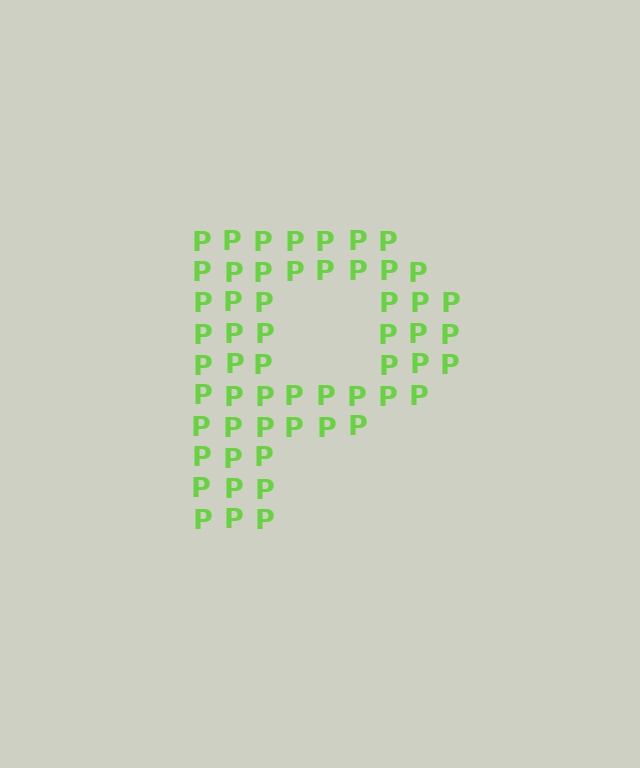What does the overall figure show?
The overall figure shows the letter P.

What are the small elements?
The small elements are letter P's.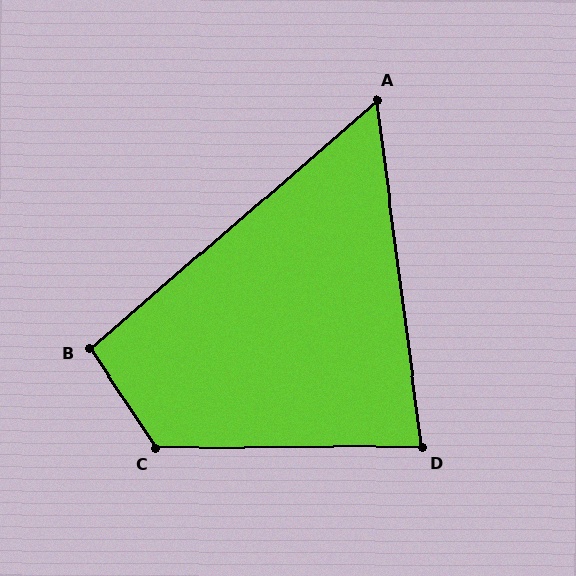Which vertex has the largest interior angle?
C, at approximately 123 degrees.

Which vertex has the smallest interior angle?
A, at approximately 57 degrees.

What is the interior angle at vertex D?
Approximately 83 degrees (acute).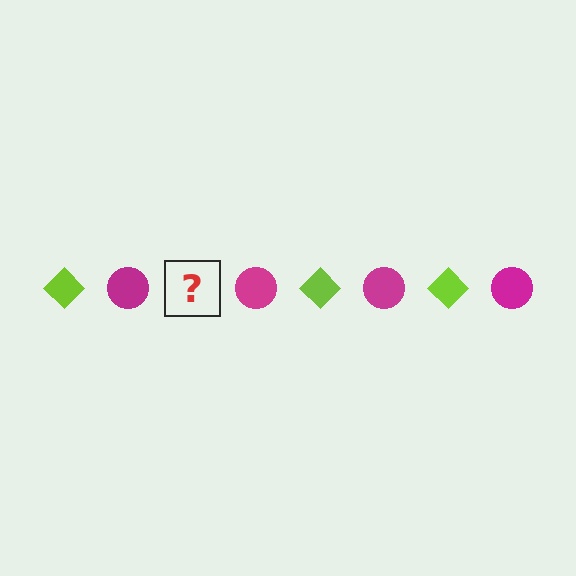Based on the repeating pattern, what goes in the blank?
The blank should be a lime diamond.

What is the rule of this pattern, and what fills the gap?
The rule is that the pattern alternates between lime diamond and magenta circle. The gap should be filled with a lime diamond.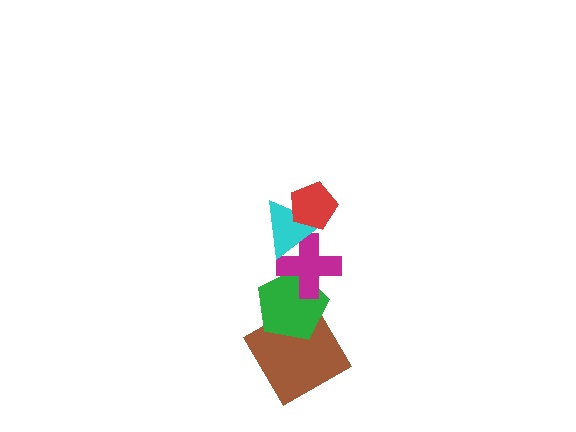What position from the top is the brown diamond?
The brown diamond is 5th from the top.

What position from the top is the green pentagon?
The green pentagon is 4th from the top.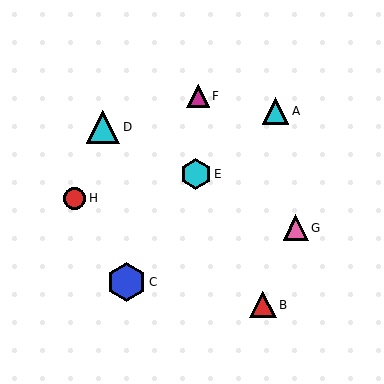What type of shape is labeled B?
Shape B is a red triangle.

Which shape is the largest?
The blue hexagon (labeled C) is the largest.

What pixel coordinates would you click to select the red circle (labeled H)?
Click at (75, 198) to select the red circle H.